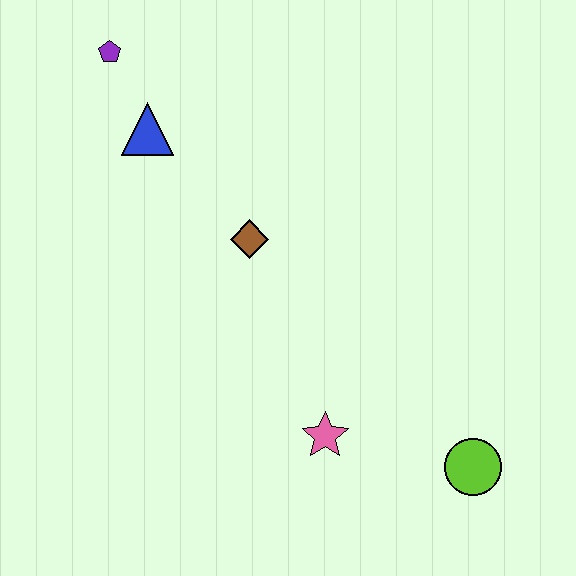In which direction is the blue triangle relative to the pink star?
The blue triangle is above the pink star.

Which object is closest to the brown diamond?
The blue triangle is closest to the brown diamond.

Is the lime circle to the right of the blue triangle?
Yes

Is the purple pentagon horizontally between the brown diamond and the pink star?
No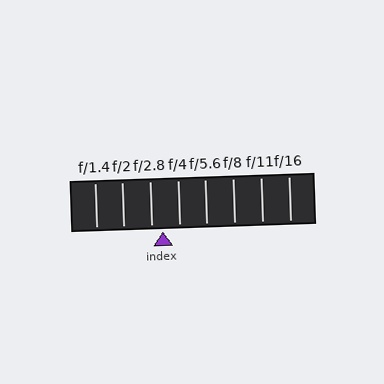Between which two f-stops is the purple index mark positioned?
The index mark is between f/2.8 and f/4.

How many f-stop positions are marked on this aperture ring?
There are 8 f-stop positions marked.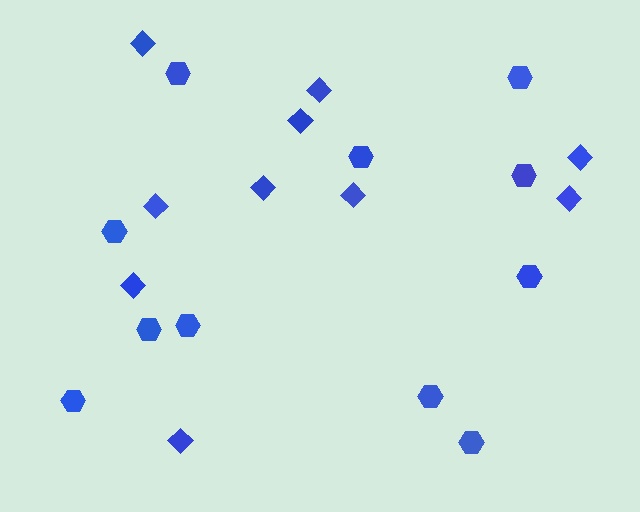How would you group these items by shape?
There are 2 groups: one group of hexagons (11) and one group of diamonds (10).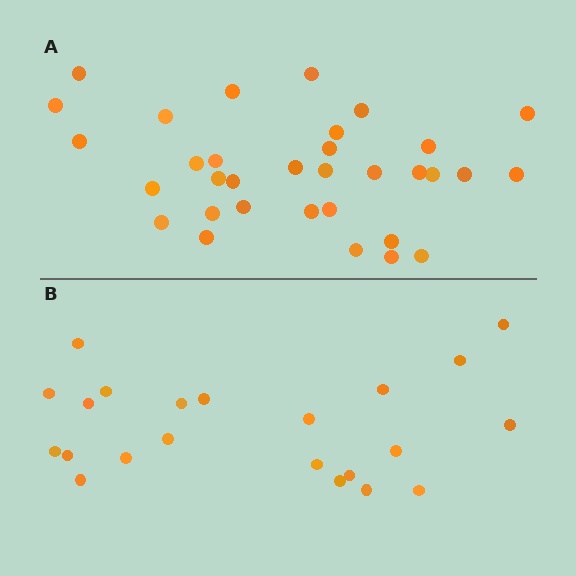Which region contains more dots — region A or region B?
Region A (the top region) has more dots.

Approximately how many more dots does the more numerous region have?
Region A has roughly 12 or so more dots than region B.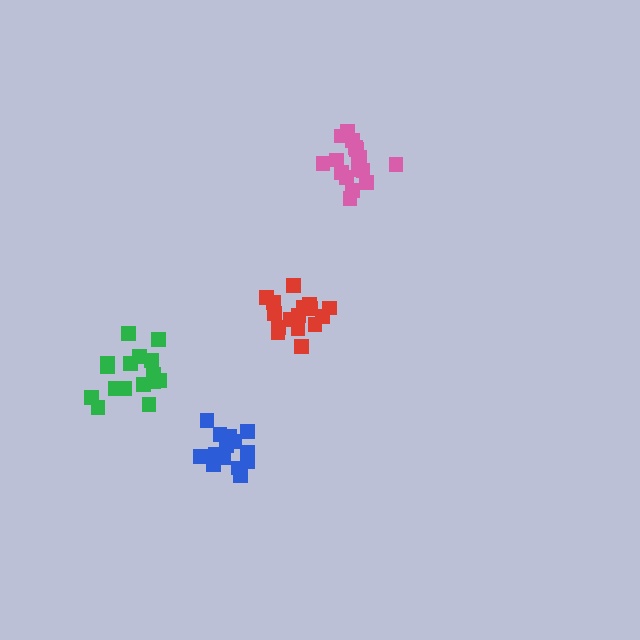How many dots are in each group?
Group 1: 16 dots, Group 2: 16 dots, Group 3: 14 dots, Group 4: 17 dots (63 total).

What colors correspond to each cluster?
The clusters are colored: green, red, blue, pink.